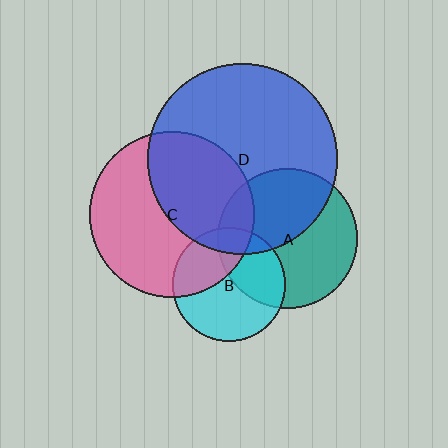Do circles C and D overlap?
Yes.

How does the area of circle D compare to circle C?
Approximately 1.3 times.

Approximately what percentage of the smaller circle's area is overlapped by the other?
Approximately 45%.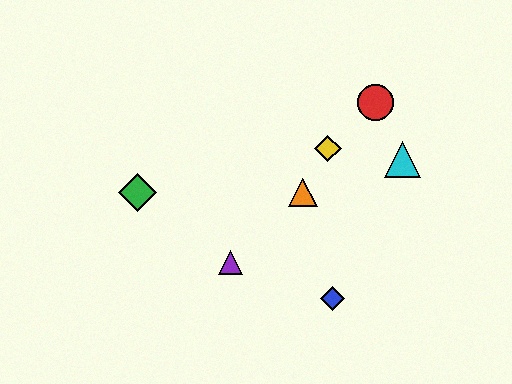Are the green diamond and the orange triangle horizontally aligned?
Yes, both are at y≈192.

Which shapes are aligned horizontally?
The green diamond, the orange triangle are aligned horizontally.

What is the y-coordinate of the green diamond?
The green diamond is at y≈192.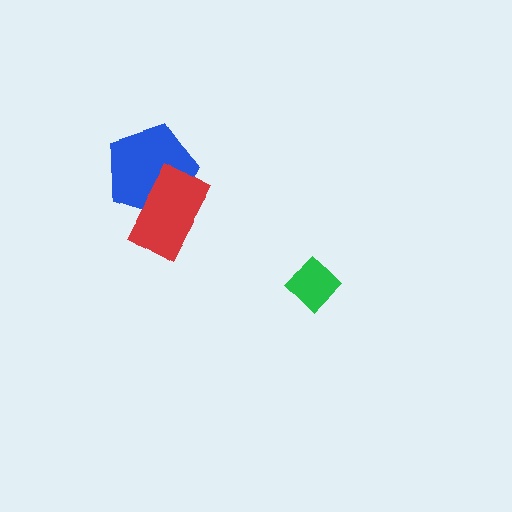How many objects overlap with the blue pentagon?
1 object overlaps with the blue pentagon.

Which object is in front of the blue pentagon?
The red rectangle is in front of the blue pentagon.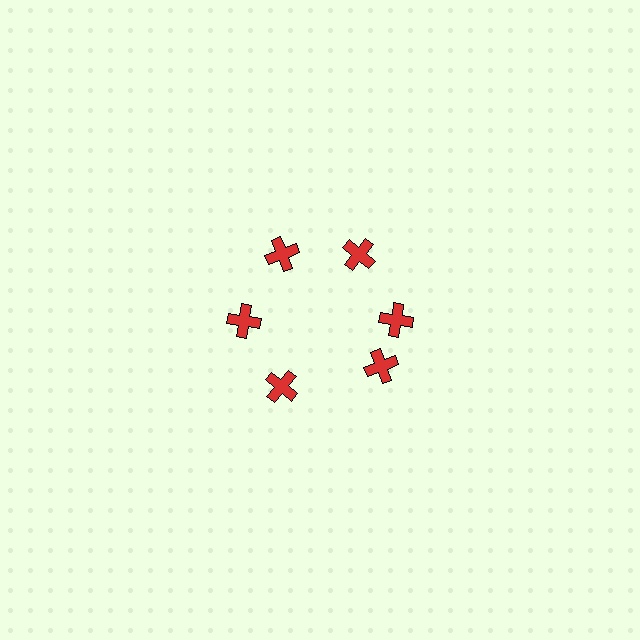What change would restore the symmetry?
The symmetry would be restored by rotating it back into even spacing with its neighbors so that all 6 crosses sit at equal angles and equal distance from the center.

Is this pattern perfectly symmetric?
No. The 6 red crosses are arranged in a ring, but one element near the 5 o'clock position is rotated out of alignment along the ring, breaking the 6-fold rotational symmetry.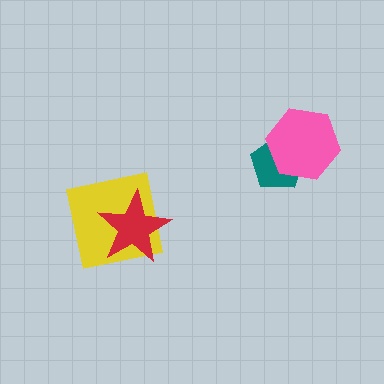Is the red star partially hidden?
No, no other shape covers it.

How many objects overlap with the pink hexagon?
1 object overlaps with the pink hexagon.